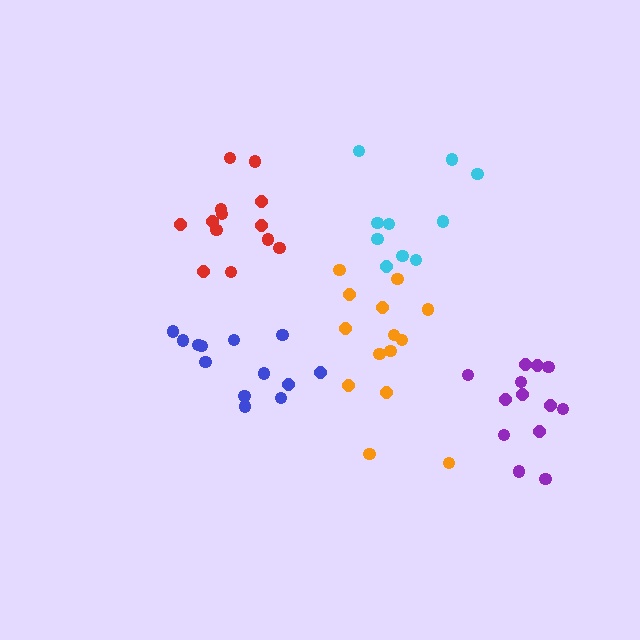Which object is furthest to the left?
The red cluster is leftmost.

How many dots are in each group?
Group 1: 13 dots, Group 2: 13 dots, Group 3: 14 dots, Group 4: 10 dots, Group 5: 13 dots (63 total).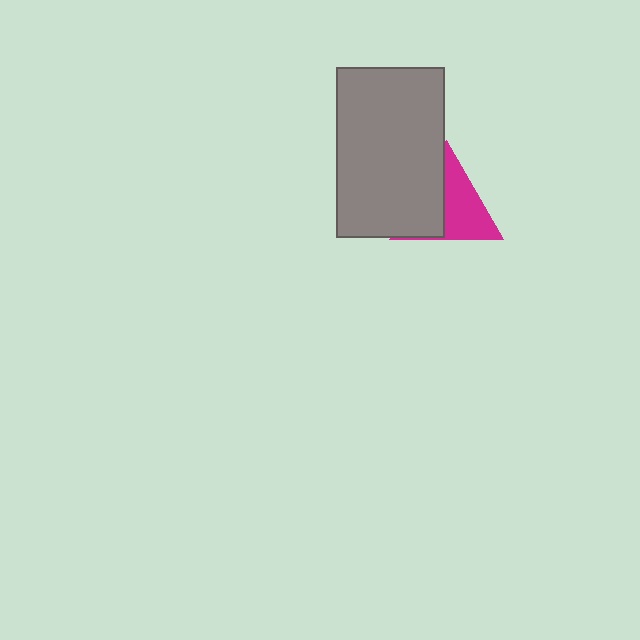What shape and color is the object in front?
The object in front is a gray rectangle.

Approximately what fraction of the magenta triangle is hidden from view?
Roughly 46% of the magenta triangle is hidden behind the gray rectangle.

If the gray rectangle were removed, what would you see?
You would see the complete magenta triangle.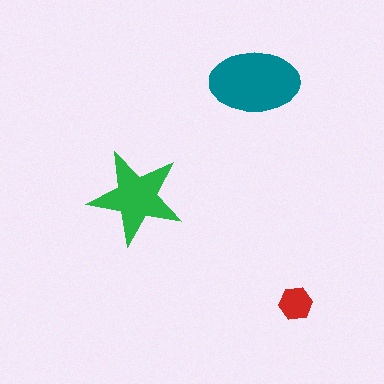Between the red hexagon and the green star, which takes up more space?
The green star.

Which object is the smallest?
The red hexagon.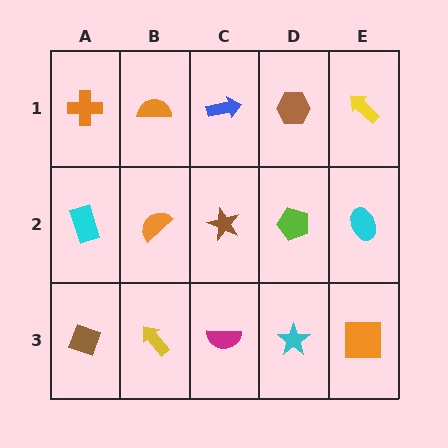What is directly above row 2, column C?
A blue arrow.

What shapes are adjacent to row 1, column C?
A brown star (row 2, column C), an orange semicircle (row 1, column B), a brown hexagon (row 1, column D).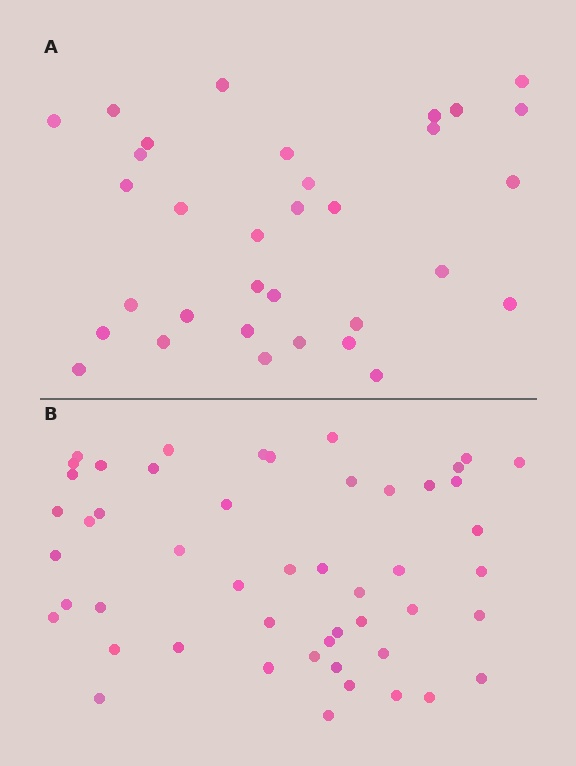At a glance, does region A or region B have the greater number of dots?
Region B (the bottom region) has more dots.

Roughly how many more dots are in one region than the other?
Region B has approximately 15 more dots than region A.